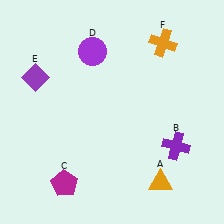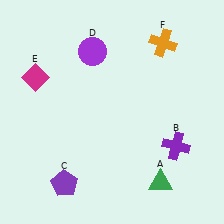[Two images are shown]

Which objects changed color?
A changed from orange to green. C changed from magenta to purple. E changed from purple to magenta.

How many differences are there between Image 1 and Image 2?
There are 3 differences between the two images.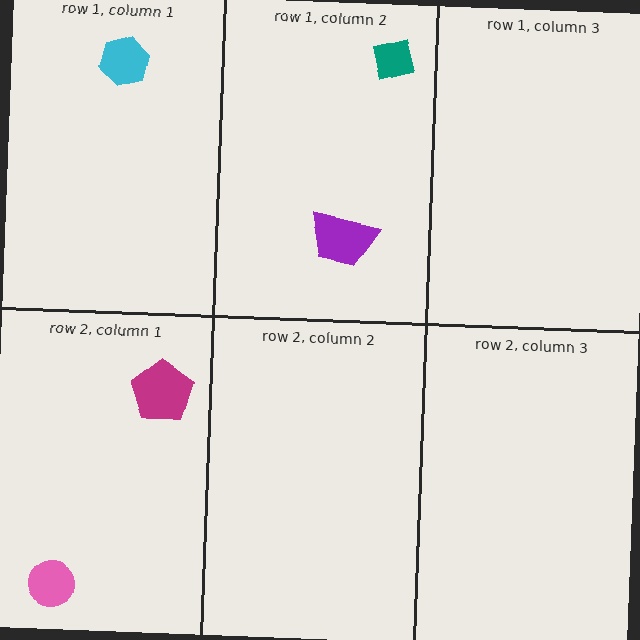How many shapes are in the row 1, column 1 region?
1.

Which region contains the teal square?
The row 1, column 2 region.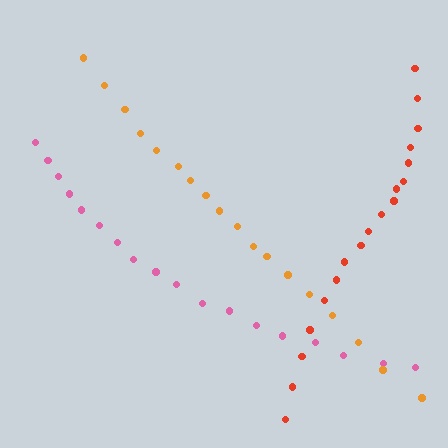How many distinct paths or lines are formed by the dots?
There are 3 distinct paths.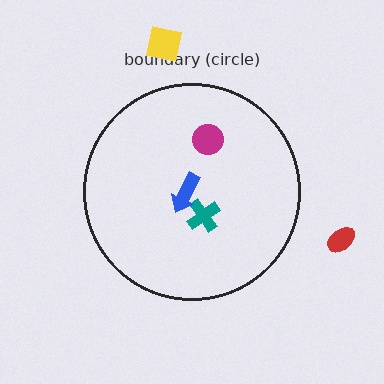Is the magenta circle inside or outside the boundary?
Inside.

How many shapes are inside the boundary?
3 inside, 2 outside.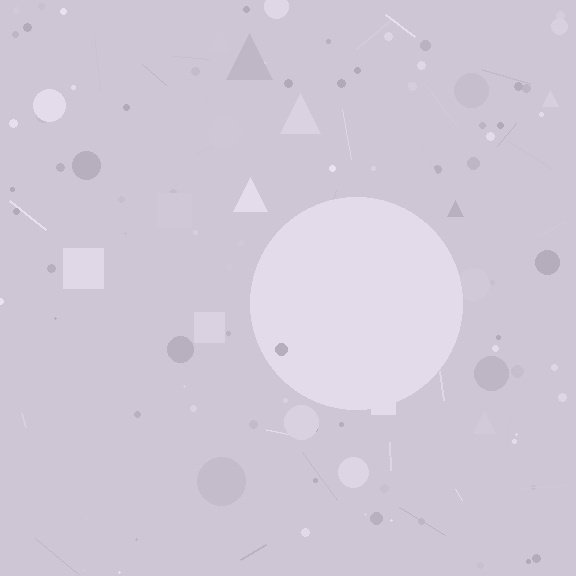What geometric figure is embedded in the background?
A circle is embedded in the background.